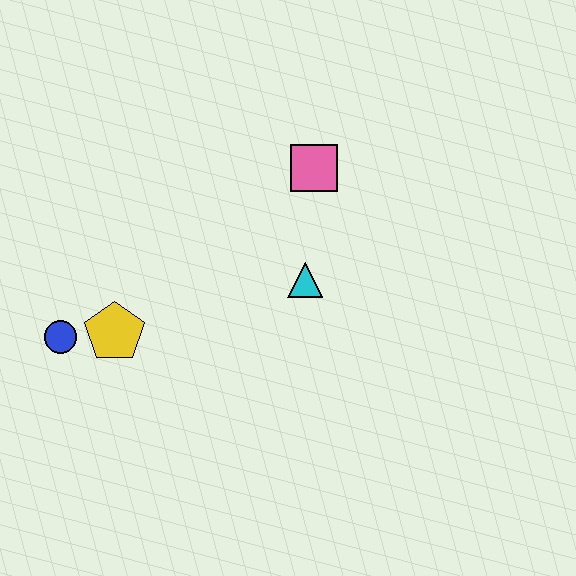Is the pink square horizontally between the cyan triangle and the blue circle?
No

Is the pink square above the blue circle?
Yes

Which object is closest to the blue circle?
The yellow pentagon is closest to the blue circle.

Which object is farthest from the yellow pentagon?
The pink square is farthest from the yellow pentagon.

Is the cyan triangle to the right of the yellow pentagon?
Yes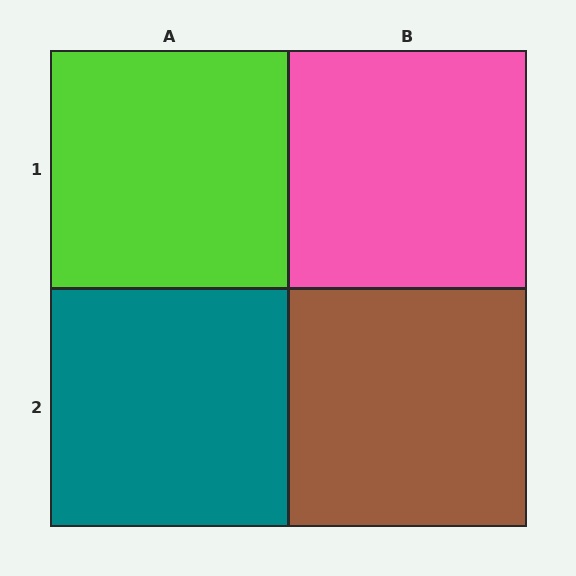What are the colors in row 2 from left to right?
Teal, brown.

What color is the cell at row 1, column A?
Lime.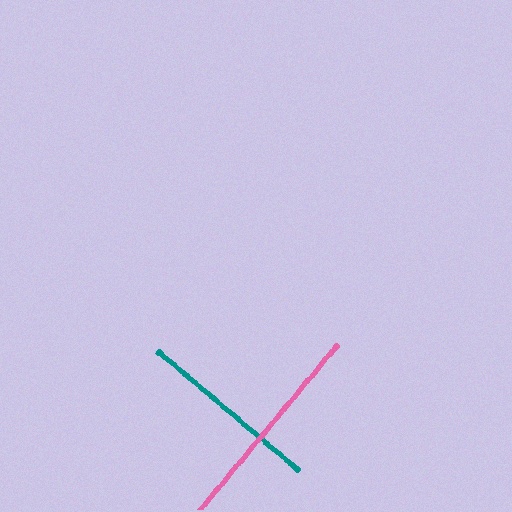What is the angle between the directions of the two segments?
Approximately 89 degrees.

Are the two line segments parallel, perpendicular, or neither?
Perpendicular — they meet at approximately 89°.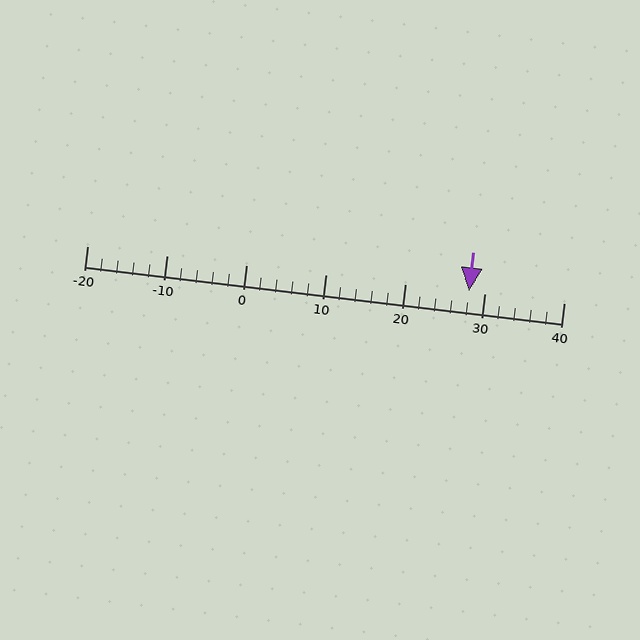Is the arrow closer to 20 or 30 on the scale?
The arrow is closer to 30.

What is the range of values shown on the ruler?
The ruler shows values from -20 to 40.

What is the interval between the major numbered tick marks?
The major tick marks are spaced 10 units apart.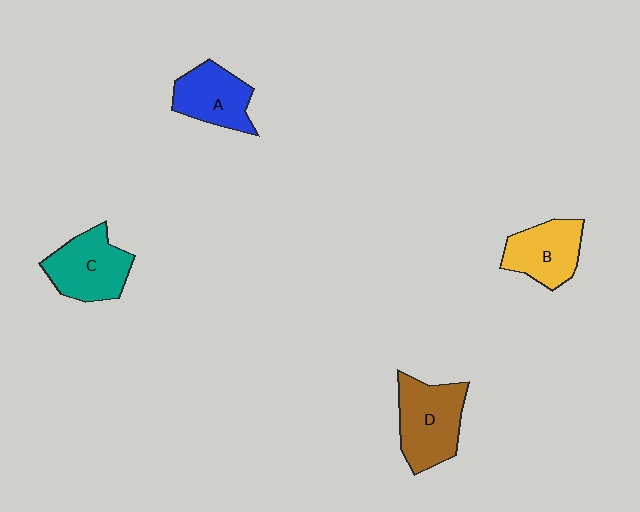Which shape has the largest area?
Shape D (brown).